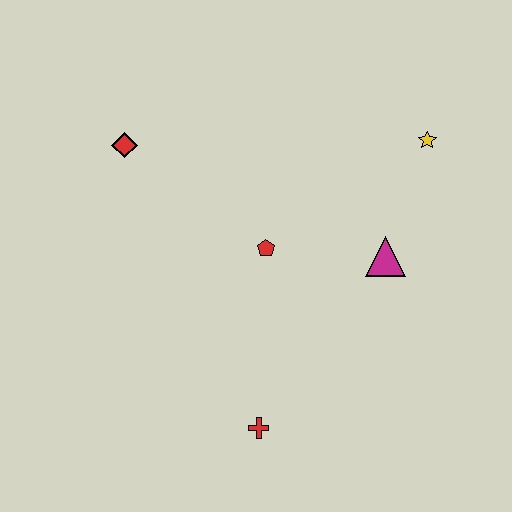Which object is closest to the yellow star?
The magenta triangle is closest to the yellow star.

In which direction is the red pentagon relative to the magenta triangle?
The red pentagon is to the left of the magenta triangle.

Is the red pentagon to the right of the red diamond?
Yes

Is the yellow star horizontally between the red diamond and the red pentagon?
No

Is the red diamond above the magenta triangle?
Yes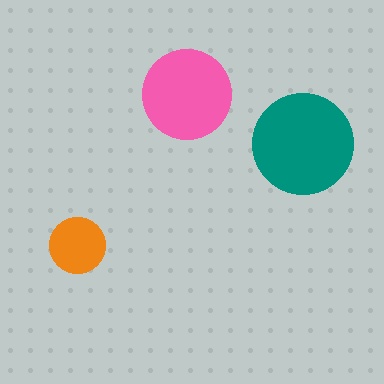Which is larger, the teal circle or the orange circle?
The teal one.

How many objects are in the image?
There are 3 objects in the image.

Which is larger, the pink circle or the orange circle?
The pink one.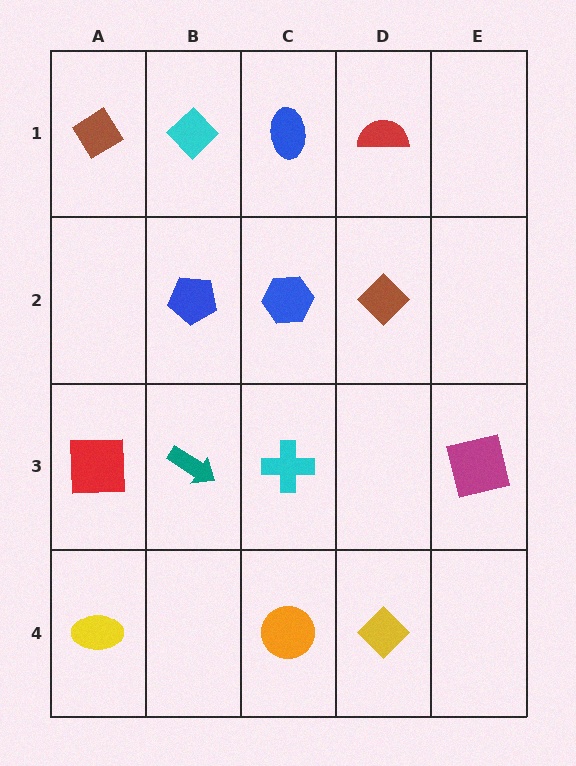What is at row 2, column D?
A brown diamond.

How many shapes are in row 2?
3 shapes.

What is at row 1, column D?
A red semicircle.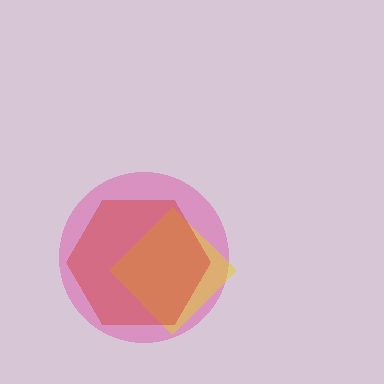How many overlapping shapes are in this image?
There are 3 overlapping shapes in the image.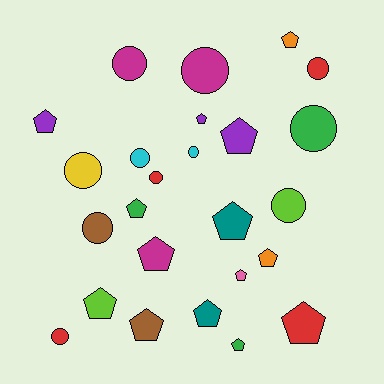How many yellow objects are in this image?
There is 1 yellow object.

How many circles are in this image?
There are 11 circles.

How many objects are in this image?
There are 25 objects.